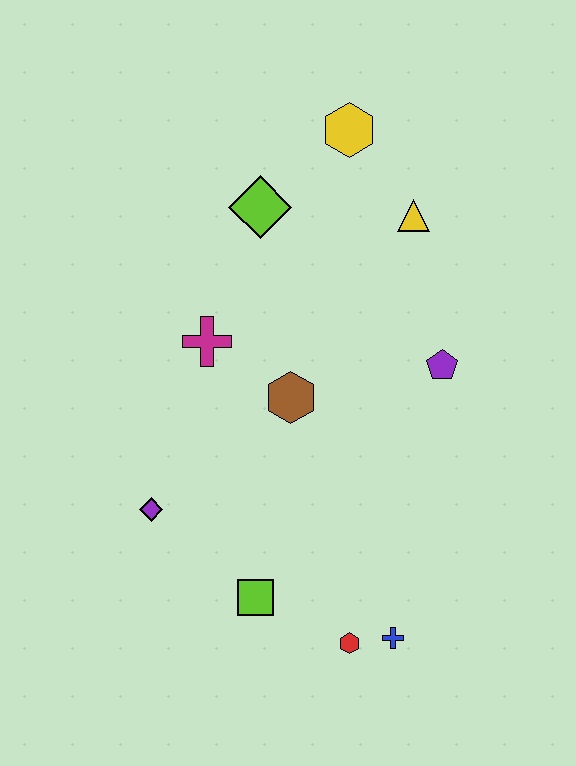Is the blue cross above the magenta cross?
No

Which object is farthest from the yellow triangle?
The red hexagon is farthest from the yellow triangle.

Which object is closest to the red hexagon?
The blue cross is closest to the red hexagon.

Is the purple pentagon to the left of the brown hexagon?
No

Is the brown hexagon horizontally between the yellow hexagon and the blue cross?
No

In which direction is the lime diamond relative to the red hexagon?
The lime diamond is above the red hexagon.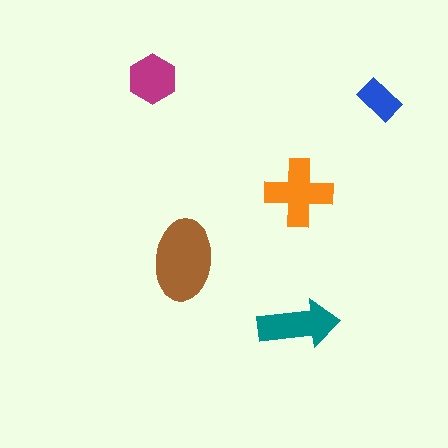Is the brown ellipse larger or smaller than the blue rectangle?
Larger.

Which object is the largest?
The brown ellipse.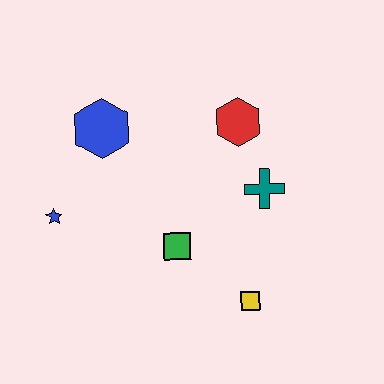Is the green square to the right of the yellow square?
No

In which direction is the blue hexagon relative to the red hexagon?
The blue hexagon is to the left of the red hexagon.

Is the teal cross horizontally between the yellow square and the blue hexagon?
No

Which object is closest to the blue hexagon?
The blue star is closest to the blue hexagon.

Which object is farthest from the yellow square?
The blue hexagon is farthest from the yellow square.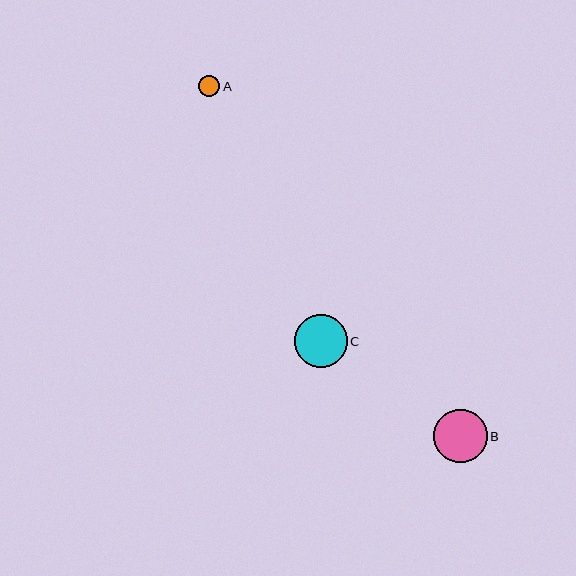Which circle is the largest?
Circle B is the largest with a size of approximately 54 pixels.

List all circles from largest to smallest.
From largest to smallest: B, C, A.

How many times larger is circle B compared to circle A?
Circle B is approximately 2.6 times the size of circle A.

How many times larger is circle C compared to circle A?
Circle C is approximately 2.5 times the size of circle A.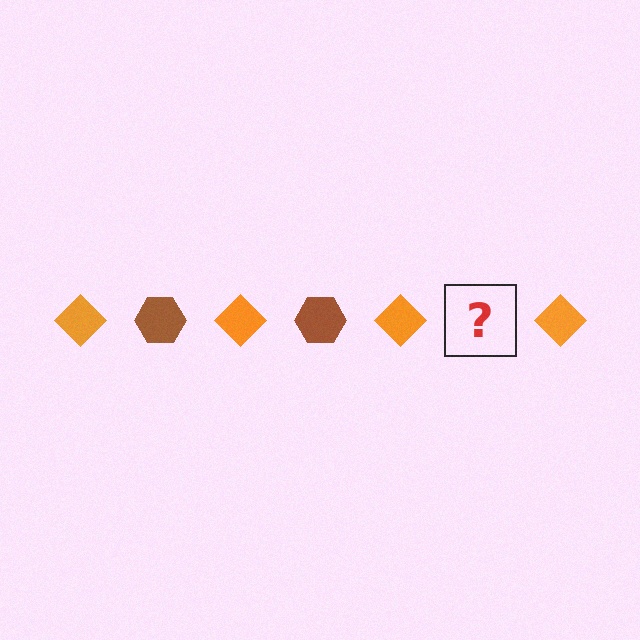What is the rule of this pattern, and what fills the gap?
The rule is that the pattern alternates between orange diamond and brown hexagon. The gap should be filled with a brown hexagon.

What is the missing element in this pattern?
The missing element is a brown hexagon.